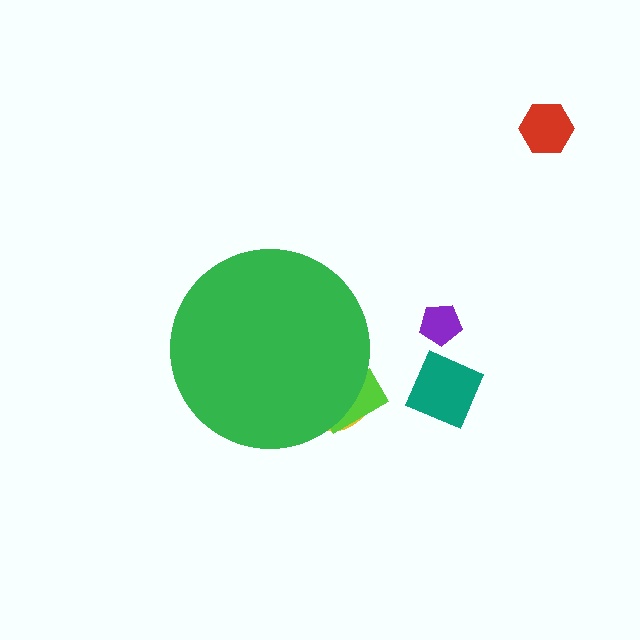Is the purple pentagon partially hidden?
No, the purple pentagon is fully visible.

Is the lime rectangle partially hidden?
Yes, the lime rectangle is partially hidden behind the green circle.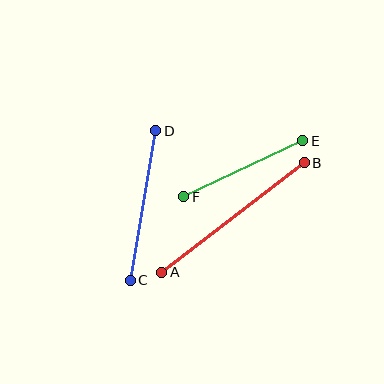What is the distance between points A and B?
The distance is approximately 180 pixels.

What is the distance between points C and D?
The distance is approximately 152 pixels.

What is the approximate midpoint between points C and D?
The midpoint is at approximately (143, 206) pixels.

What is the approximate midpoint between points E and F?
The midpoint is at approximately (243, 169) pixels.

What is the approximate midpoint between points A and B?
The midpoint is at approximately (233, 217) pixels.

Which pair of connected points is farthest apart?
Points A and B are farthest apart.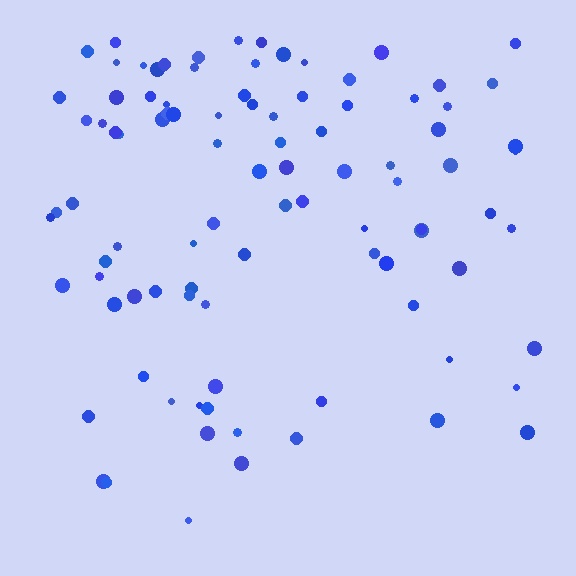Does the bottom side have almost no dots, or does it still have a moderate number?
Still a moderate number, just noticeably fewer than the top.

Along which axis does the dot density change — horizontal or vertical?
Vertical.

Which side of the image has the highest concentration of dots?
The top.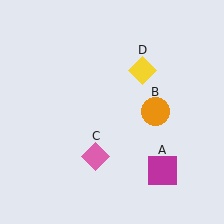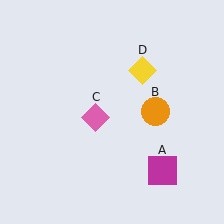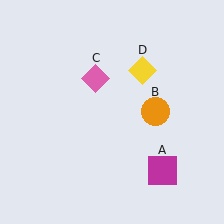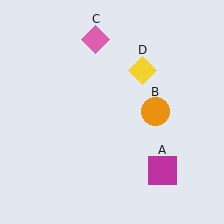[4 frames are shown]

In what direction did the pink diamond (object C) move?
The pink diamond (object C) moved up.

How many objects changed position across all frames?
1 object changed position: pink diamond (object C).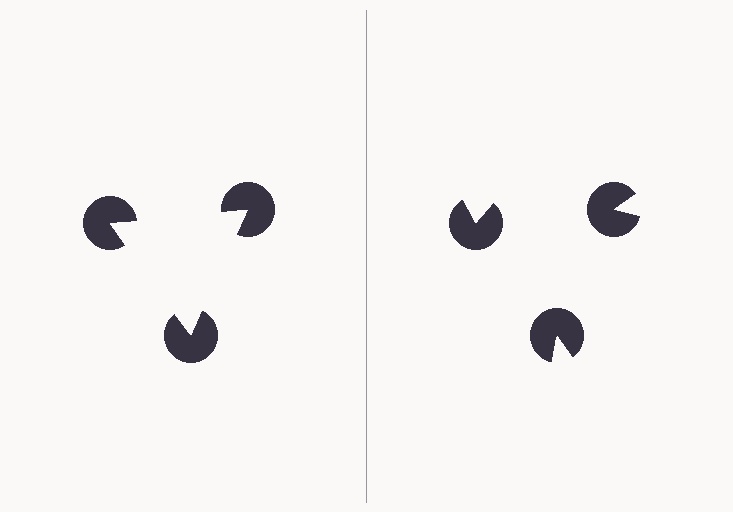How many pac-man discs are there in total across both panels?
6 — 3 on each side.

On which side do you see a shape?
An illusory triangle appears on the left side. On the right side the wedge cuts are rotated, so no coherent shape forms.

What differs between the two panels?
The pac-man discs are positioned identically on both sides; only the wedge orientations differ. On the left they align to a triangle; on the right they are misaligned.